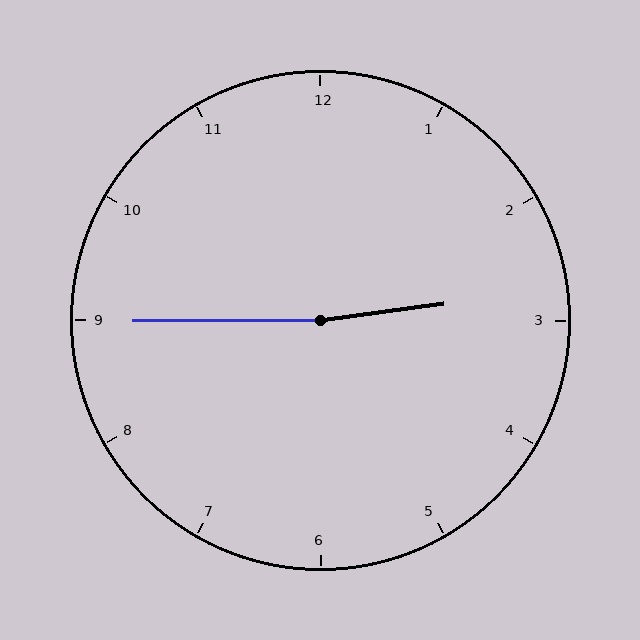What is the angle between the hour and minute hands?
Approximately 172 degrees.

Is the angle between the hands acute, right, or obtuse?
It is obtuse.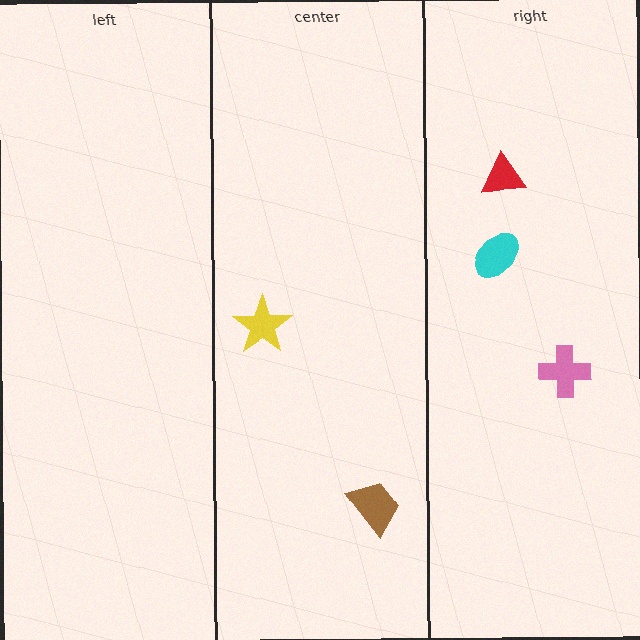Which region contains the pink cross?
The right region.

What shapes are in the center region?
The yellow star, the brown trapezoid.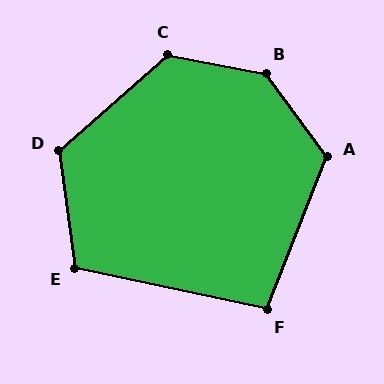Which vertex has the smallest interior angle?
F, at approximately 99 degrees.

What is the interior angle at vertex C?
Approximately 127 degrees (obtuse).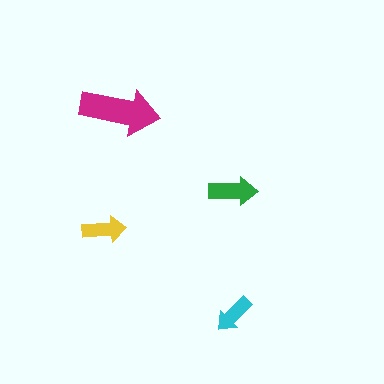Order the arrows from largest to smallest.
the magenta one, the green one, the yellow one, the cyan one.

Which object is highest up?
The magenta arrow is topmost.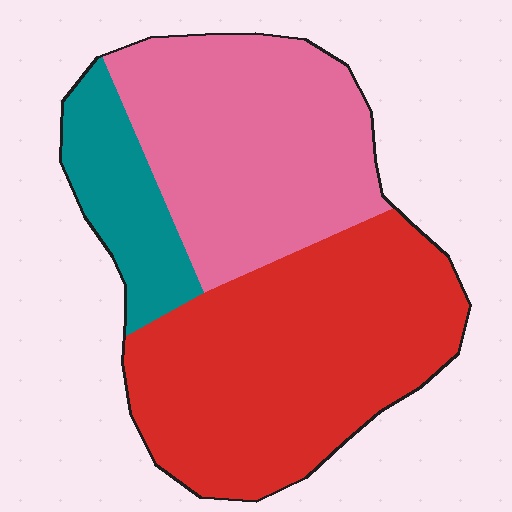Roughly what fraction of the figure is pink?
Pink takes up about three eighths (3/8) of the figure.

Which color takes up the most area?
Red, at roughly 50%.